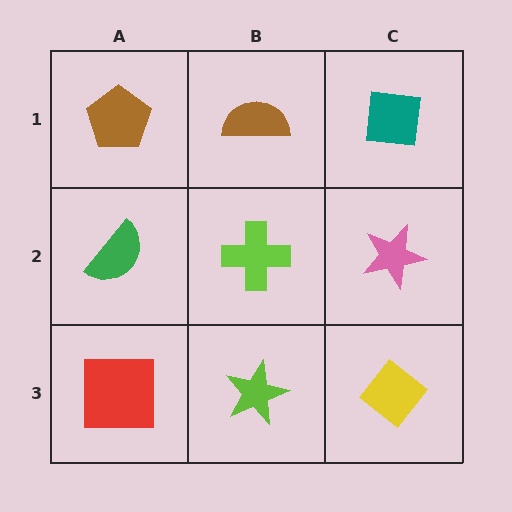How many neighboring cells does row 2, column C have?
3.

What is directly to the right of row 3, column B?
A yellow diamond.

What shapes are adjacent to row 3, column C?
A pink star (row 2, column C), a lime star (row 3, column B).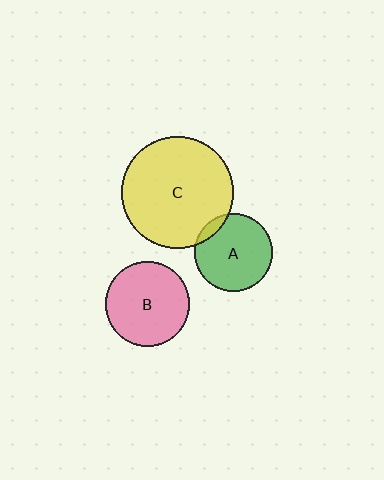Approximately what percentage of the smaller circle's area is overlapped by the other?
Approximately 10%.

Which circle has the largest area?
Circle C (yellow).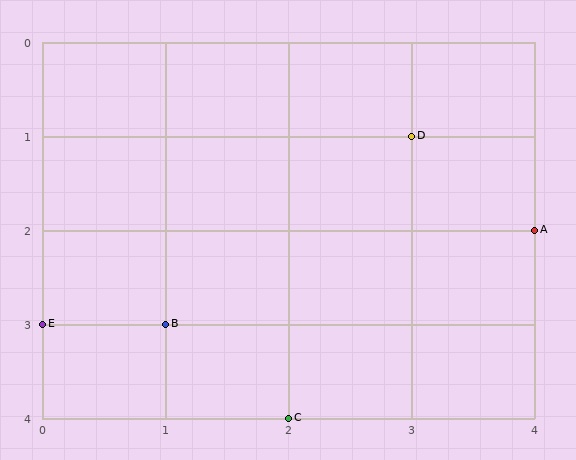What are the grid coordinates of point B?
Point B is at grid coordinates (1, 3).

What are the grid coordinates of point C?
Point C is at grid coordinates (2, 4).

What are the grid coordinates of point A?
Point A is at grid coordinates (4, 2).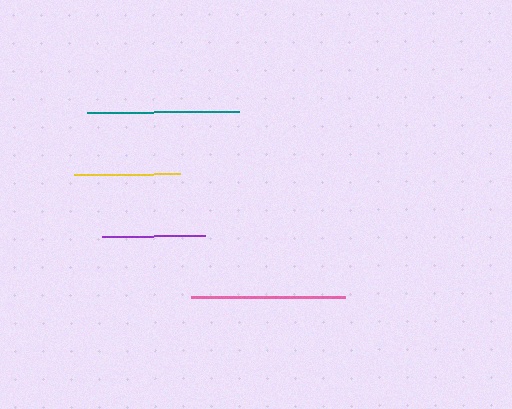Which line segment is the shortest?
The purple line is the shortest at approximately 103 pixels.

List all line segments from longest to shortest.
From longest to shortest: pink, teal, yellow, purple.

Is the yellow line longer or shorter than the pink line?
The pink line is longer than the yellow line.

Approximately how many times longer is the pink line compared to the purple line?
The pink line is approximately 1.5 times the length of the purple line.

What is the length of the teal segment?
The teal segment is approximately 152 pixels long.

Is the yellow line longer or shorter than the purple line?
The yellow line is longer than the purple line.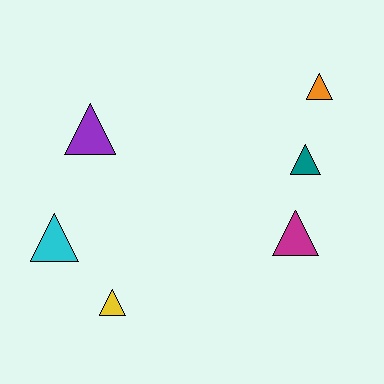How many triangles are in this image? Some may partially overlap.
There are 6 triangles.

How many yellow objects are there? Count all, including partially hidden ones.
There is 1 yellow object.